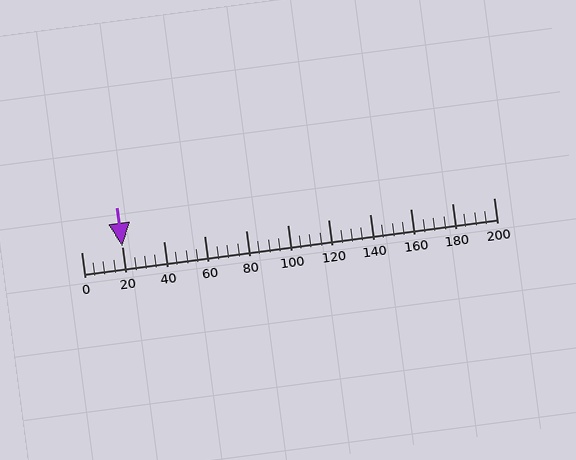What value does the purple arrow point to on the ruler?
The purple arrow points to approximately 20.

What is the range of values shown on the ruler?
The ruler shows values from 0 to 200.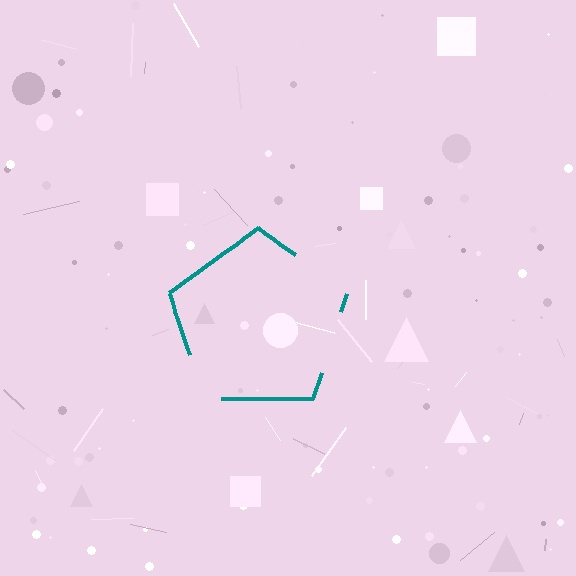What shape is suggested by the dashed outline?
The dashed outline suggests a pentagon.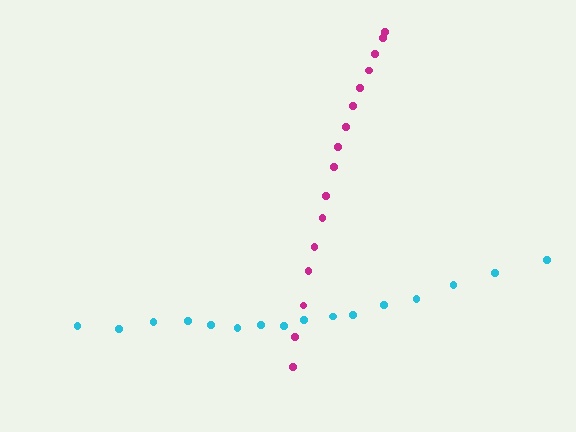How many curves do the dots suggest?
There are 2 distinct paths.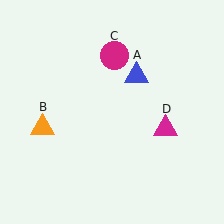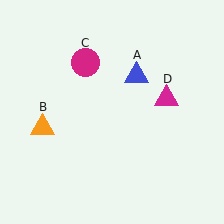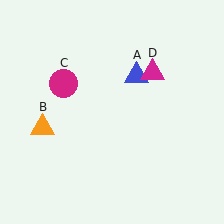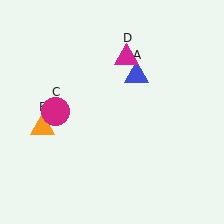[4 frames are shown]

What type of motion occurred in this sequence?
The magenta circle (object C), magenta triangle (object D) rotated counterclockwise around the center of the scene.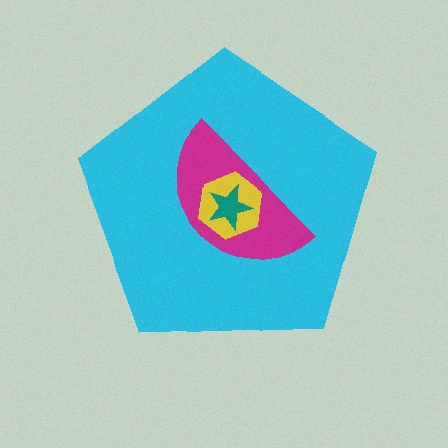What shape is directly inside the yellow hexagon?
The teal star.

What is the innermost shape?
The teal star.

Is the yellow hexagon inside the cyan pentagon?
Yes.